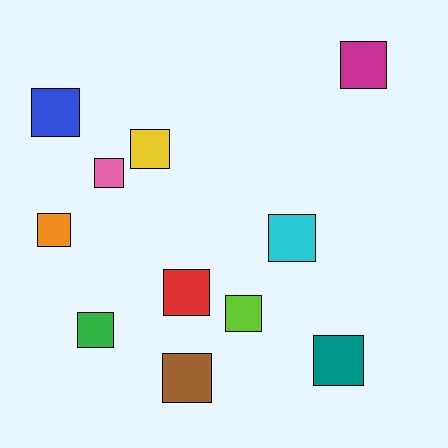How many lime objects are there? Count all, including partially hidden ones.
There is 1 lime object.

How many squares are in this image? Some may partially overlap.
There are 11 squares.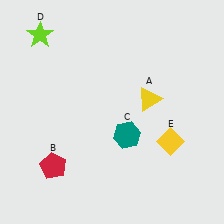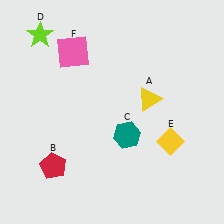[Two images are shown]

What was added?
A pink square (F) was added in Image 2.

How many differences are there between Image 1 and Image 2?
There is 1 difference between the two images.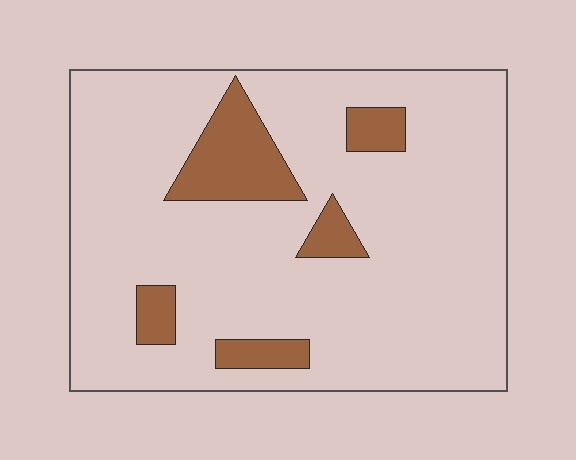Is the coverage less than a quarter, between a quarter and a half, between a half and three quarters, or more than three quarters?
Less than a quarter.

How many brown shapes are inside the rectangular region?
5.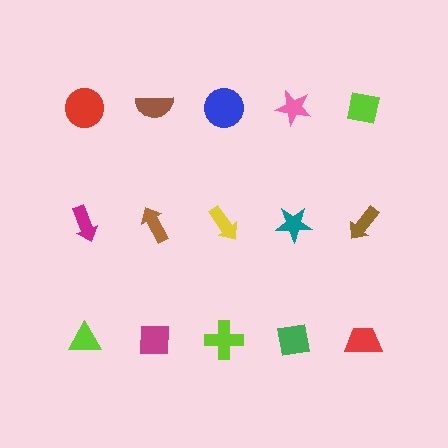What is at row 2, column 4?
A teal star.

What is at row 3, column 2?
A magenta square.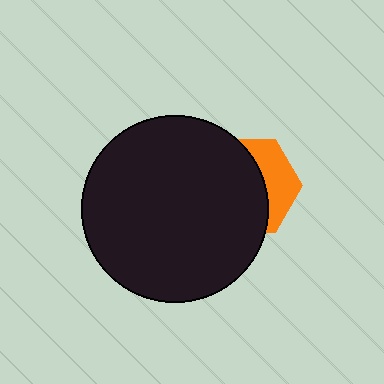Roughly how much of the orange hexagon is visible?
A small part of it is visible (roughly 34%).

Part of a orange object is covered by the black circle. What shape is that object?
It is a hexagon.